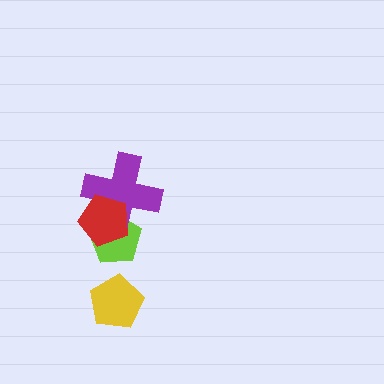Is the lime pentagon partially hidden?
Yes, it is partially covered by another shape.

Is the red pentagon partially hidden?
No, no other shape covers it.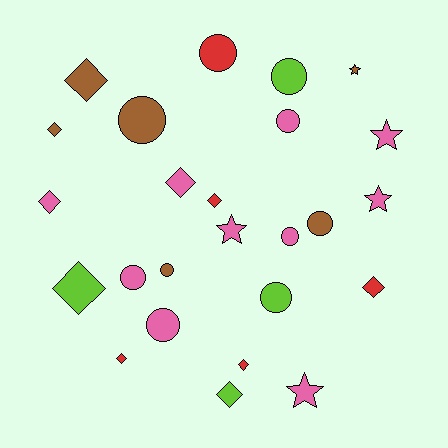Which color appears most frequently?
Pink, with 10 objects.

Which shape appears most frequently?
Diamond, with 10 objects.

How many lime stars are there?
There are no lime stars.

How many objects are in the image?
There are 25 objects.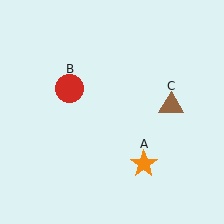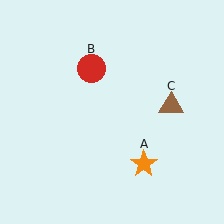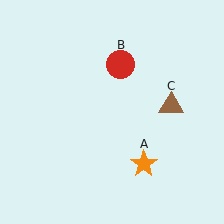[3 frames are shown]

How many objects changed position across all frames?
1 object changed position: red circle (object B).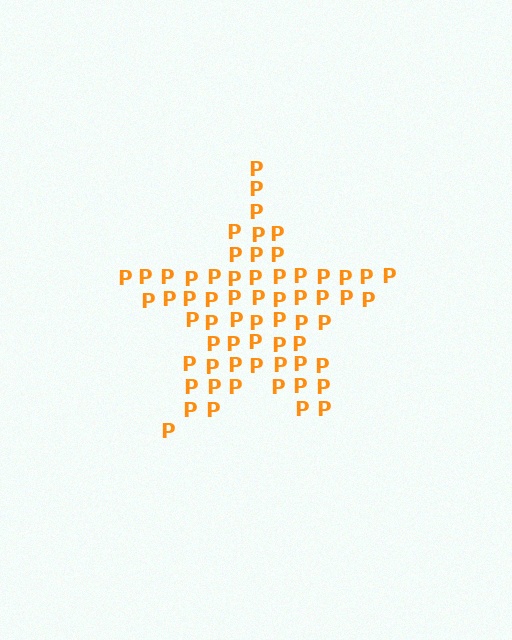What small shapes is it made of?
It is made of small letter P's.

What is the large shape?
The large shape is a star.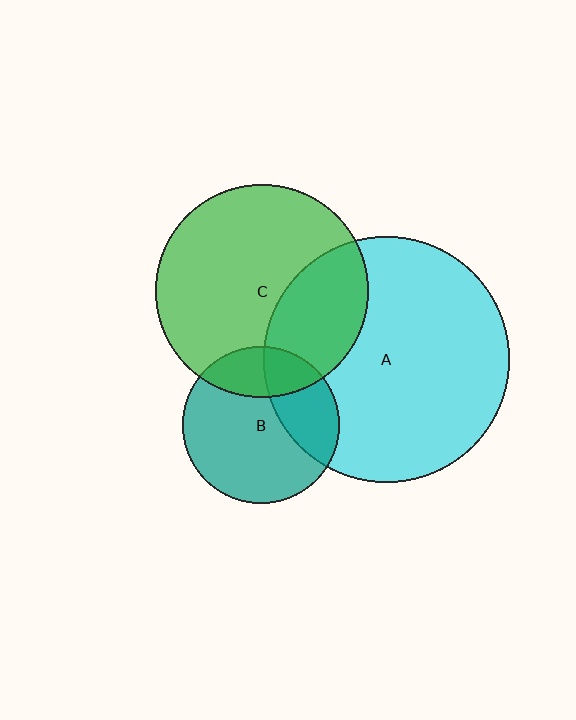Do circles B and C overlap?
Yes.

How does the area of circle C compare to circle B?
Approximately 1.8 times.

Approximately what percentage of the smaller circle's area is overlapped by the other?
Approximately 20%.